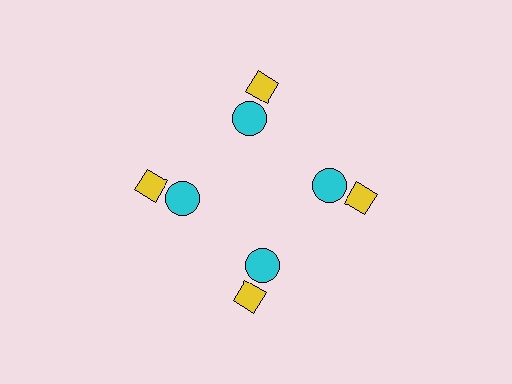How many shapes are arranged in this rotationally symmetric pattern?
There are 8 shapes, arranged in 4 groups of 2.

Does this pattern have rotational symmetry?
Yes, this pattern has 4-fold rotational symmetry. It looks the same after rotating 90 degrees around the center.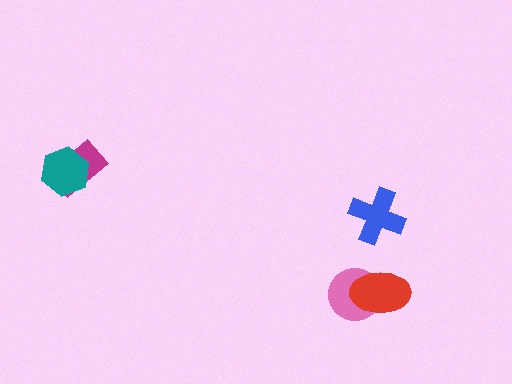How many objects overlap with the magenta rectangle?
1 object overlaps with the magenta rectangle.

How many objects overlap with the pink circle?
1 object overlaps with the pink circle.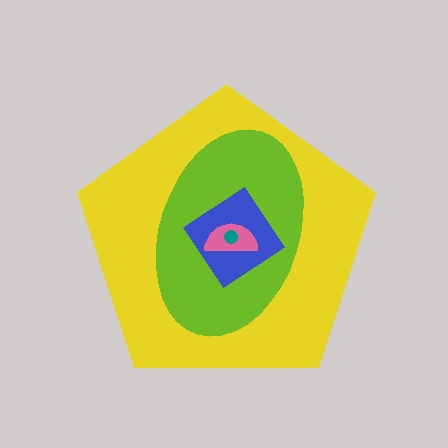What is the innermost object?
The teal circle.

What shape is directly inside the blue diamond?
The pink semicircle.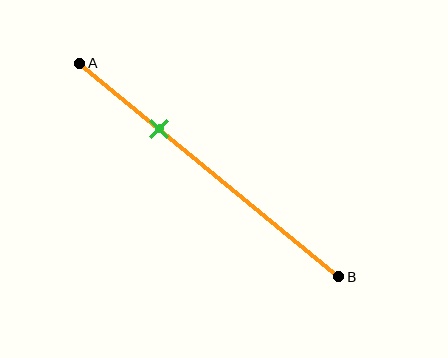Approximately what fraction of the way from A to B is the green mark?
The green mark is approximately 30% of the way from A to B.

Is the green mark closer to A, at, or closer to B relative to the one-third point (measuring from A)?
The green mark is approximately at the one-third point of segment AB.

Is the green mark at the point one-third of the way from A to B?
Yes, the mark is approximately at the one-third point.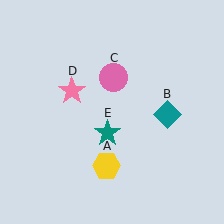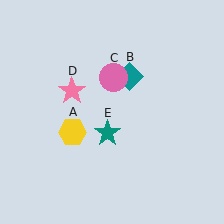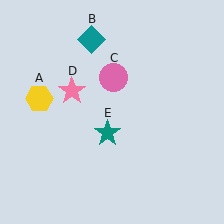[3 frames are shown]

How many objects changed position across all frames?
2 objects changed position: yellow hexagon (object A), teal diamond (object B).